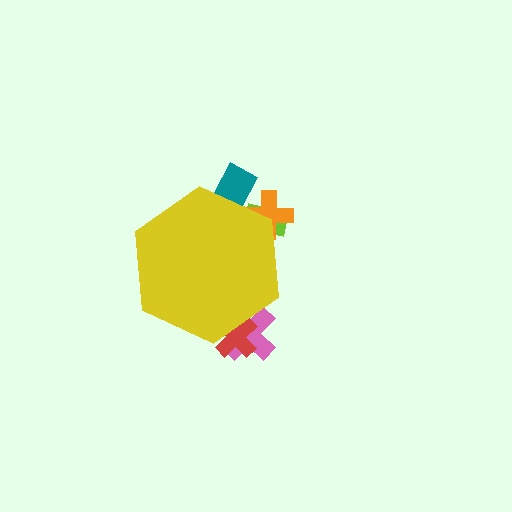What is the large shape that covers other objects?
A yellow hexagon.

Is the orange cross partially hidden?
Yes, the orange cross is partially hidden behind the yellow hexagon.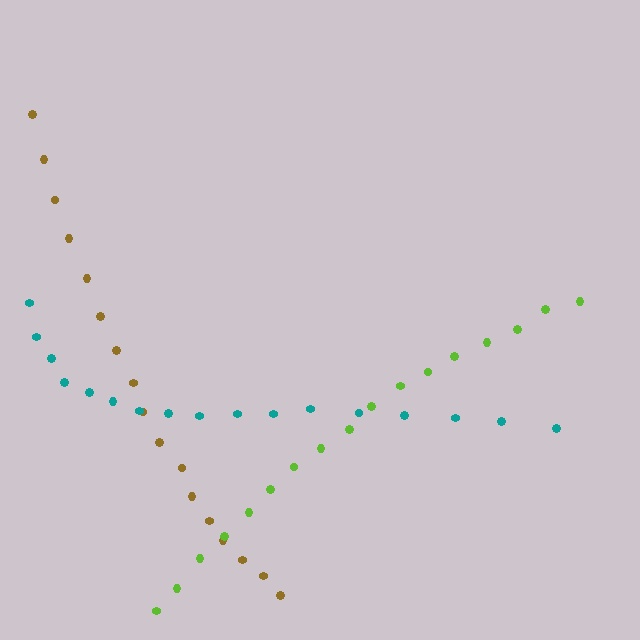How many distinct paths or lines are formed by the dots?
There are 3 distinct paths.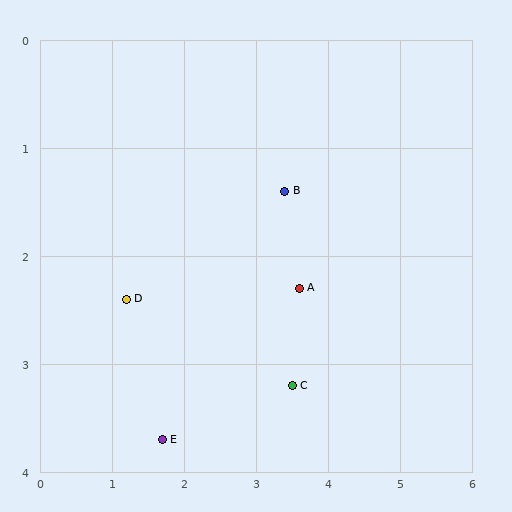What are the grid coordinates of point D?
Point D is at approximately (1.2, 2.4).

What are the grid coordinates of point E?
Point E is at approximately (1.7, 3.7).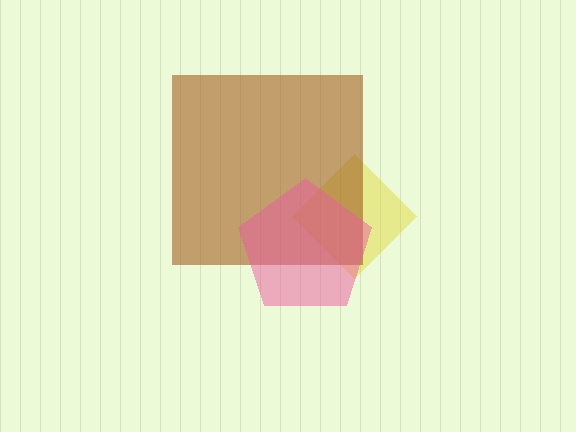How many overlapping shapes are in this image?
There are 3 overlapping shapes in the image.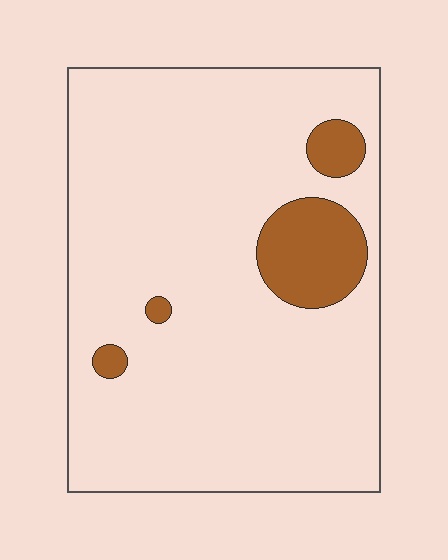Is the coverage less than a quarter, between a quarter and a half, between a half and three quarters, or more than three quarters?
Less than a quarter.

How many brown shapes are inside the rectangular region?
4.